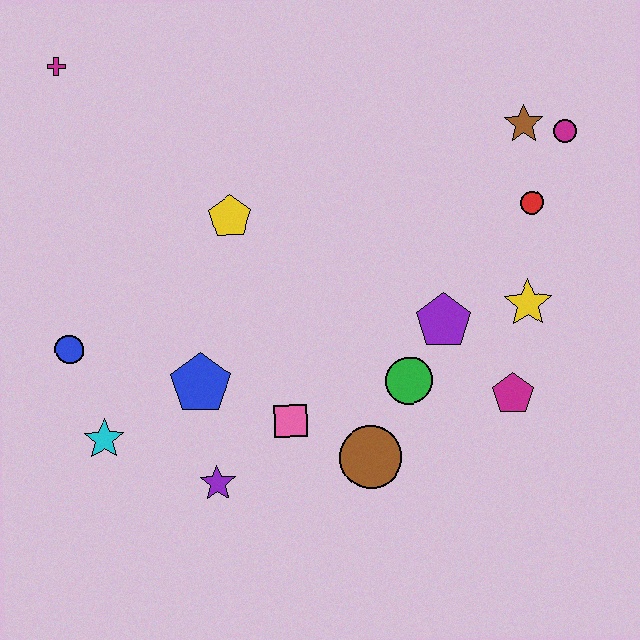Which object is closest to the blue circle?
The cyan star is closest to the blue circle.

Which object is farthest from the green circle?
The magenta cross is farthest from the green circle.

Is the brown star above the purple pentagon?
Yes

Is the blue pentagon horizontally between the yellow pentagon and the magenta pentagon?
No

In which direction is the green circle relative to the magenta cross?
The green circle is to the right of the magenta cross.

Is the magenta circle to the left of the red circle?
No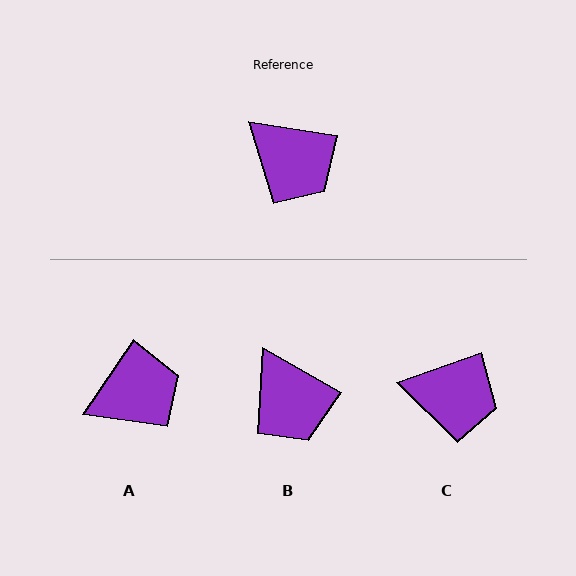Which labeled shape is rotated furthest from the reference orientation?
A, about 65 degrees away.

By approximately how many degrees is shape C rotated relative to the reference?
Approximately 28 degrees counter-clockwise.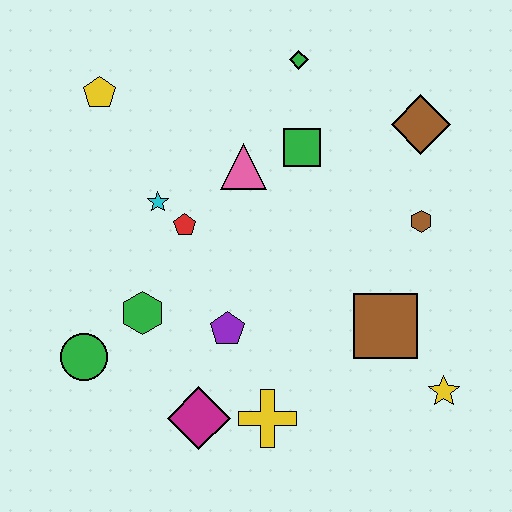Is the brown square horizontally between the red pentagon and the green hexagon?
No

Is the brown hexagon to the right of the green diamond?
Yes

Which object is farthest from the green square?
The green circle is farthest from the green square.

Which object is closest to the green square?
The pink triangle is closest to the green square.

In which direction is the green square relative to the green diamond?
The green square is below the green diamond.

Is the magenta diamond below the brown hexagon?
Yes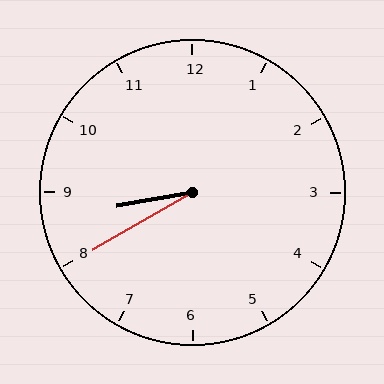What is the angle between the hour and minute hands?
Approximately 20 degrees.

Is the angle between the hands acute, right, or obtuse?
It is acute.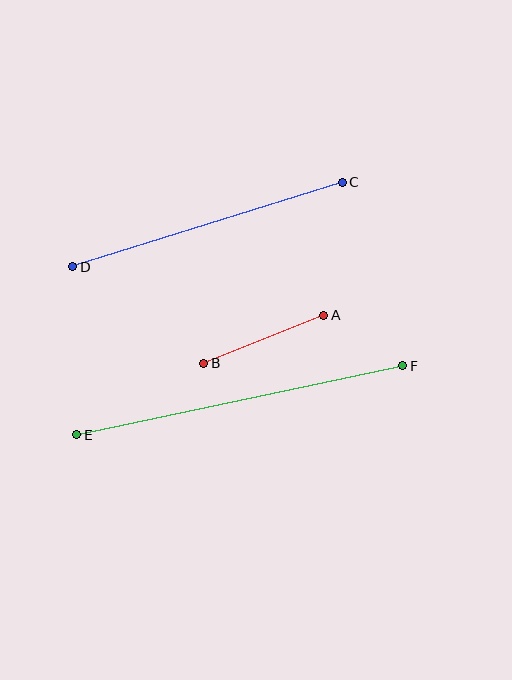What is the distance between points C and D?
The distance is approximately 283 pixels.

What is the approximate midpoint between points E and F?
The midpoint is at approximately (240, 400) pixels.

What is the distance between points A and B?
The distance is approximately 129 pixels.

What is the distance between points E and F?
The distance is approximately 333 pixels.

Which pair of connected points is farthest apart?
Points E and F are farthest apart.